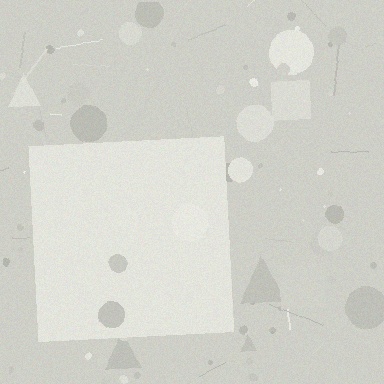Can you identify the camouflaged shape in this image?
The camouflaged shape is a square.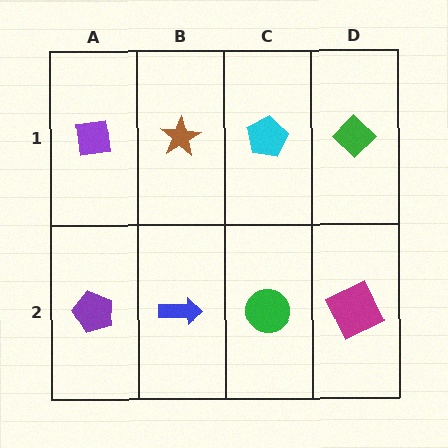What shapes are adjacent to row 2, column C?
A cyan pentagon (row 1, column C), a blue arrow (row 2, column B), a magenta square (row 2, column D).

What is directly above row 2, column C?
A cyan pentagon.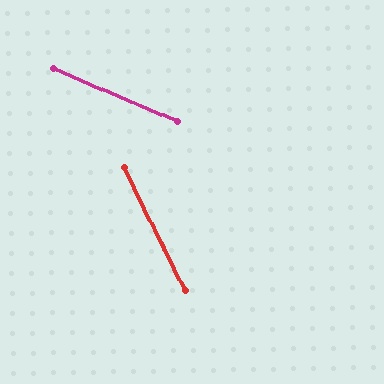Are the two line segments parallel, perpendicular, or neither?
Neither parallel nor perpendicular — they differ by about 41°.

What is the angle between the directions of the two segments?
Approximately 41 degrees.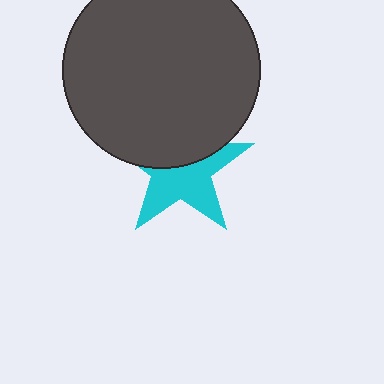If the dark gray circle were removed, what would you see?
You would see the complete cyan star.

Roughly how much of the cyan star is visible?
About half of it is visible (roughly 56%).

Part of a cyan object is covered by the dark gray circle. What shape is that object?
It is a star.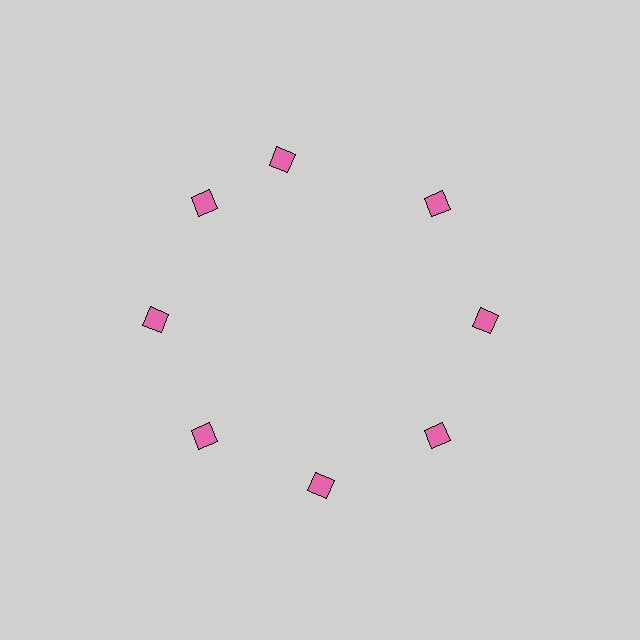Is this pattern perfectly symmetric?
No. The 8 pink diamonds are arranged in a ring, but one element near the 12 o'clock position is rotated out of alignment along the ring, breaking the 8-fold rotational symmetry.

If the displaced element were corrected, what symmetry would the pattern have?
It would have 8-fold rotational symmetry — the pattern would map onto itself every 45 degrees.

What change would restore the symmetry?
The symmetry would be restored by rotating it back into even spacing with its neighbors so that all 8 diamonds sit at equal angles and equal distance from the center.